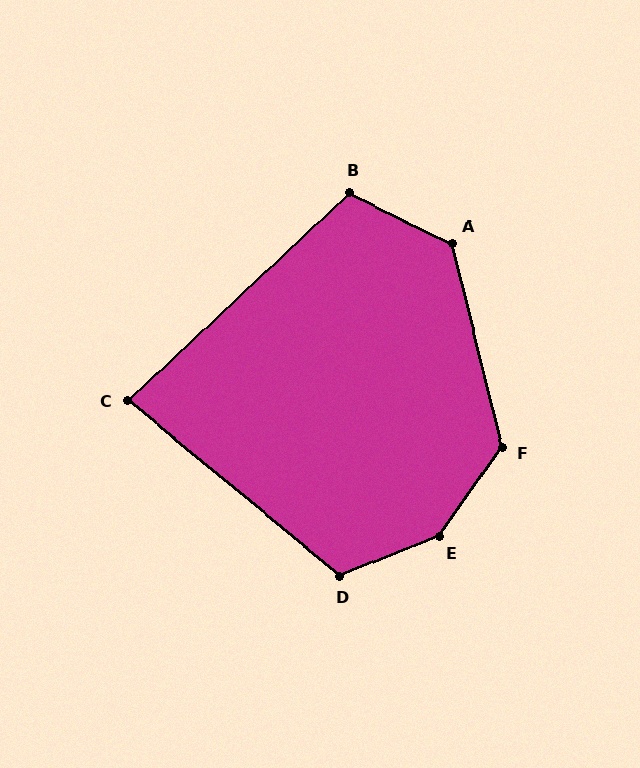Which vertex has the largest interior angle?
E, at approximately 147 degrees.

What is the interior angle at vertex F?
Approximately 131 degrees (obtuse).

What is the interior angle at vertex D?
Approximately 118 degrees (obtuse).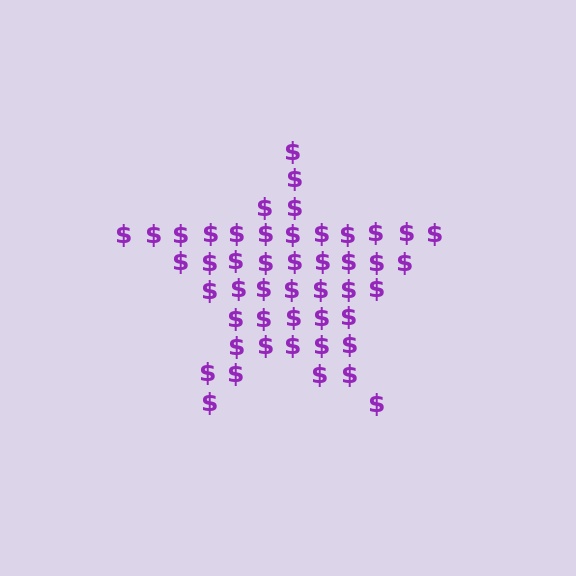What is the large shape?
The large shape is a star.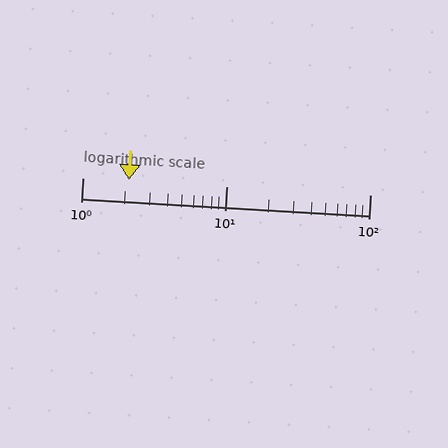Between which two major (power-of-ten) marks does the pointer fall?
The pointer is between 1 and 10.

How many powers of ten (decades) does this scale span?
The scale spans 2 decades, from 1 to 100.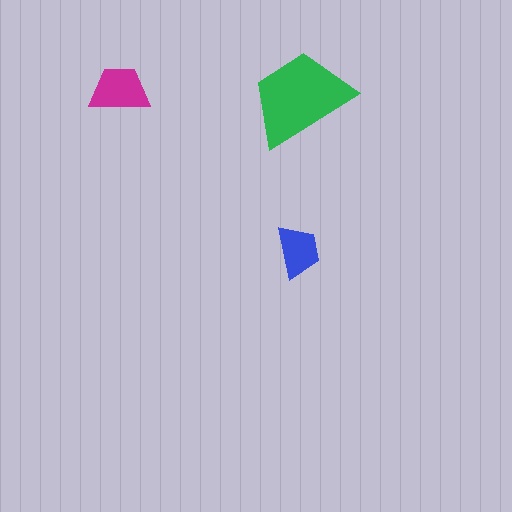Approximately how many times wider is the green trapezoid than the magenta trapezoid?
About 2 times wider.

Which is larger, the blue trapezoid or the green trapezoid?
The green one.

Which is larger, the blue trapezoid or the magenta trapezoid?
The magenta one.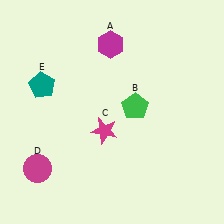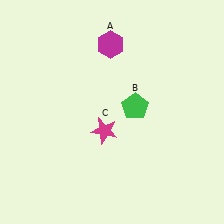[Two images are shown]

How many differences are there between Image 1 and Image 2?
There are 2 differences between the two images.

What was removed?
The magenta circle (D), the teal pentagon (E) were removed in Image 2.